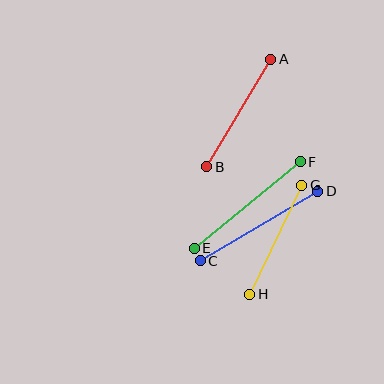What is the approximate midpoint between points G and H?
The midpoint is at approximately (276, 240) pixels.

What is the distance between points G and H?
The distance is approximately 121 pixels.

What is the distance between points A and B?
The distance is approximately 125 pixels.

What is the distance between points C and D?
The distance is approximately 137 pixels.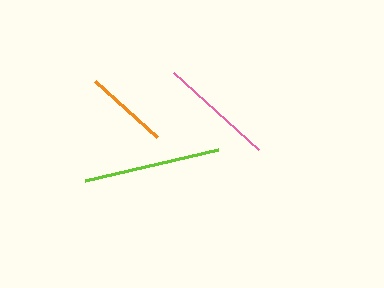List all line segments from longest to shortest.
From longest to shortest: lime, pink, orange.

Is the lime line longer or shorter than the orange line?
The lime line is longer than the orange line.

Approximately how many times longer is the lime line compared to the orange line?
The lime line is approximately 1.6 times the length of the orange line.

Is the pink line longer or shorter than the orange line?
The pink line is longer than the orange line.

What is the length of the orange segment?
The orange segment is approximately 83 pixels long.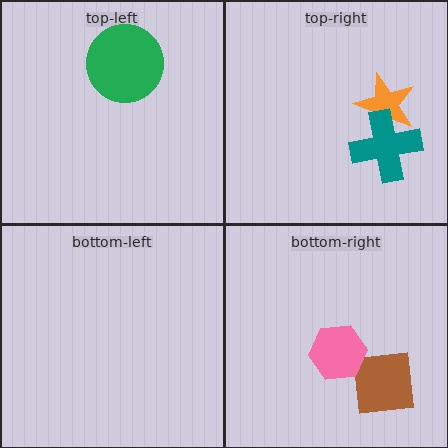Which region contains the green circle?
The top-left region.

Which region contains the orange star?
The top-right region.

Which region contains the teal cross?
The top-right region.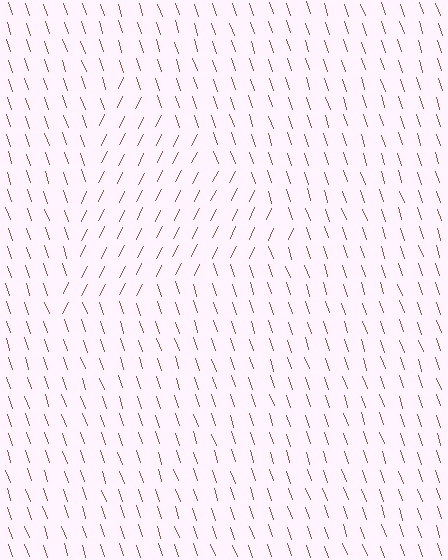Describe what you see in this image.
The image is filled with small brown line segments. A triangle region in the image has lines oriented differently from the surrounding lines, creating a visible texture boundary.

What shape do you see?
I see a triangle.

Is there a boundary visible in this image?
Yes, there is a texture boundary formed by a change in line orientation.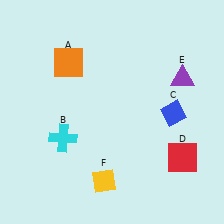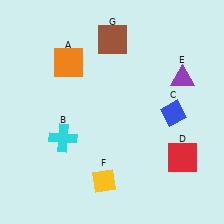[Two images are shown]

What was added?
A brown square (G) was added in Image 2.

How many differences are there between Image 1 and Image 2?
There is 1 difference between the two images.